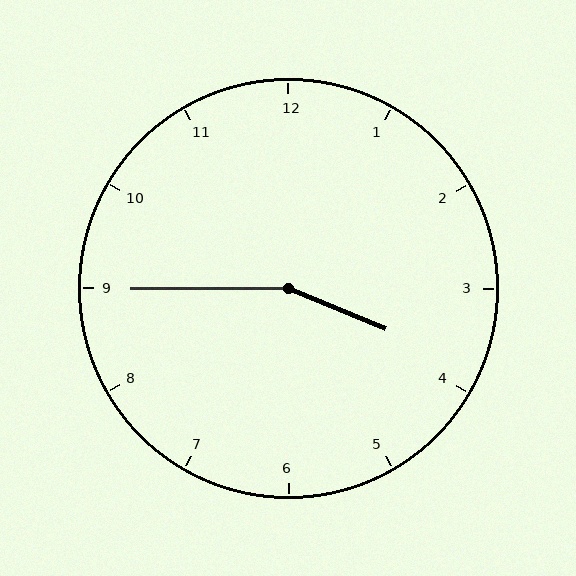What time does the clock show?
3:45.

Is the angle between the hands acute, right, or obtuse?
It is obtuse.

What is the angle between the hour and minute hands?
Approximately 158 degrees.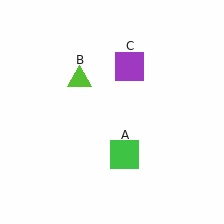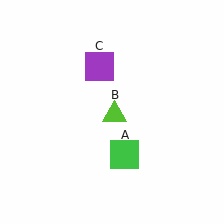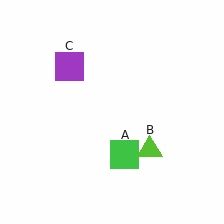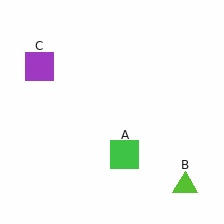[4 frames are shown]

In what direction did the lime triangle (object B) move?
The lime triangle (object B) moved down and to the right.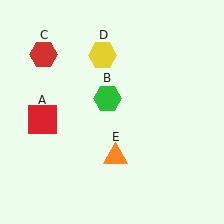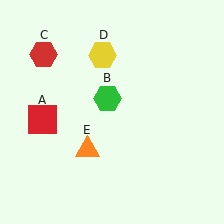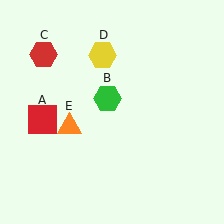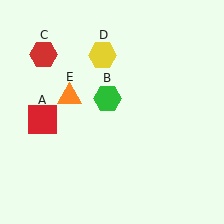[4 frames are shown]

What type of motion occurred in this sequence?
The orange triangle (object E) rotated clockwise around the center of the scene.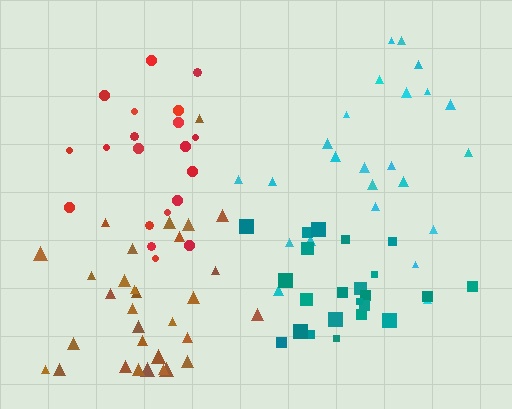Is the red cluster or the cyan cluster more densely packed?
Red.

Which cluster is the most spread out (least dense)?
Cyan.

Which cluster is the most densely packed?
Teal.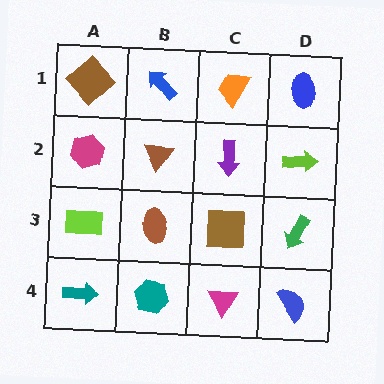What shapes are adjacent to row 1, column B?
A brown triangle (row 2, column B), a brown diamond (row 1, column A), an orange trapezoid (row 1, column C).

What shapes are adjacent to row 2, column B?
A blue arrow (row 1, column B), a brown ellipse (row 3, column B), a magenta hexagon (row 2, column A), a purple arrow (row 2, column C).